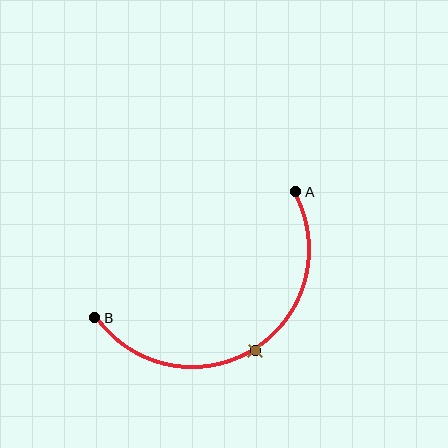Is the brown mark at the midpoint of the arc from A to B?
Yes. The brown mark lies on the arc at equal arc-length from both A and B — it is the arc midpoint.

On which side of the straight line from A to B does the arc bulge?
The arc bulges below the straight line connecting A and B.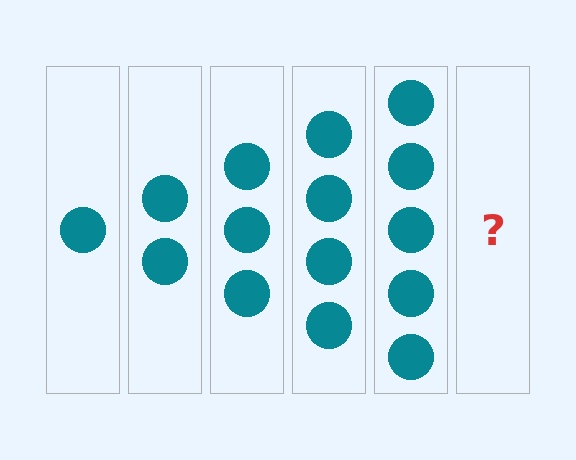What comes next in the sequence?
The next element should be 6 circles.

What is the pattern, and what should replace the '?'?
The pattern is that each step adds one more circle. The '?' should be 6 circles.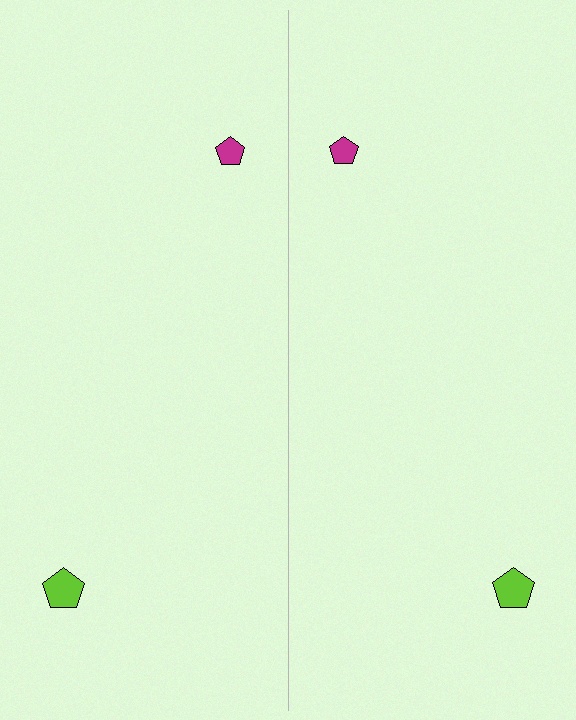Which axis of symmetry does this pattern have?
The pattern has a vertical axis of symmetry running through the center of the image.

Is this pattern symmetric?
Yes, this pattern has bilateral (reflection) symmetry.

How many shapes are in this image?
There are 4 shapes in this image.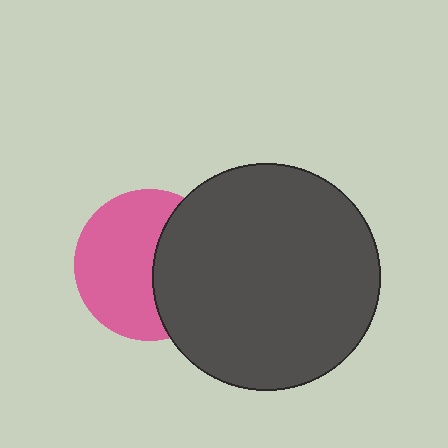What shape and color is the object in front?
The object in front is a dark gray circle.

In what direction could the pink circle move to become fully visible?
The pink circle could move left. That would shift it out from behind the dark gray circle entirely.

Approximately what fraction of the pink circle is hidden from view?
Roughly 40% of the pink circle is hidden behind the dark gray circle.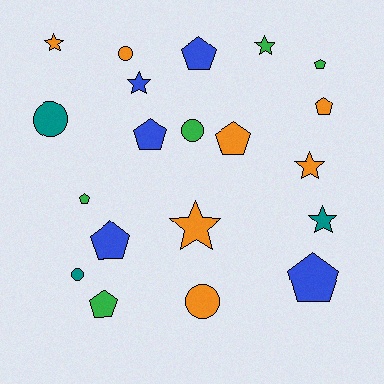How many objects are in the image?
There are 20 objects.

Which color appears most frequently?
Orange, with 7 objects.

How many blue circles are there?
There are no blue circles.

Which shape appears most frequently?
Pentagon, with 9 objects.